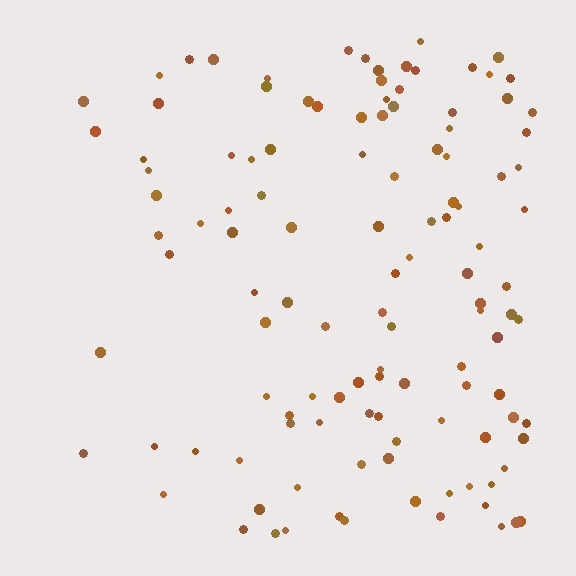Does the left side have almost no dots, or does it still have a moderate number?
Still a moderate number, just noticeably fewer than the right.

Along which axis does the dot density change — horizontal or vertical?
Horizontal.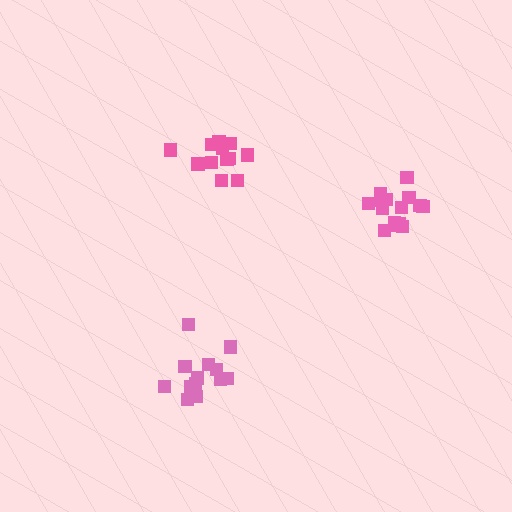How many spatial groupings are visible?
There are 3 spatial groupings.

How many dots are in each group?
Group 1: 12 dots, Group 2: 15 dots, Group 3: 13 dots (40 total).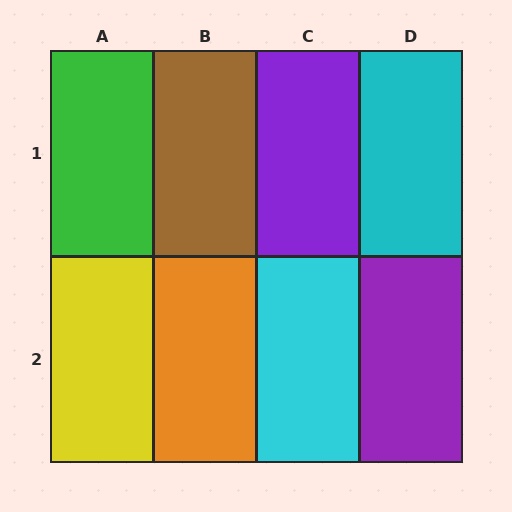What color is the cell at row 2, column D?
Purple.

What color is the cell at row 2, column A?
Yellow.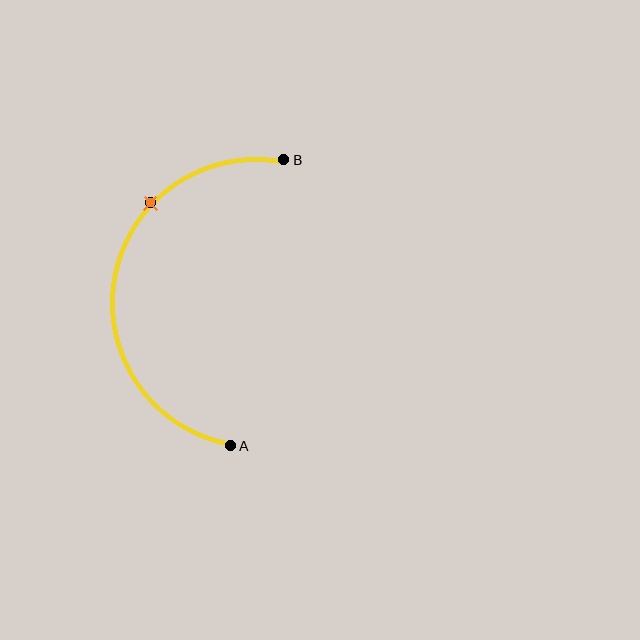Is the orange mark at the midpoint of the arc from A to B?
No. The orange mark lies on the arc but is closer to endpoint B. The arc midpoint would be at the point on the curve equidistant along the arc from both A and B.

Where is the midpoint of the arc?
The arc midpoint is the point on the curve farthest from the straight line joining A and B. It sits to the left of that line.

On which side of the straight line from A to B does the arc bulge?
The arc bulges to the left of the straight line connecting A and B.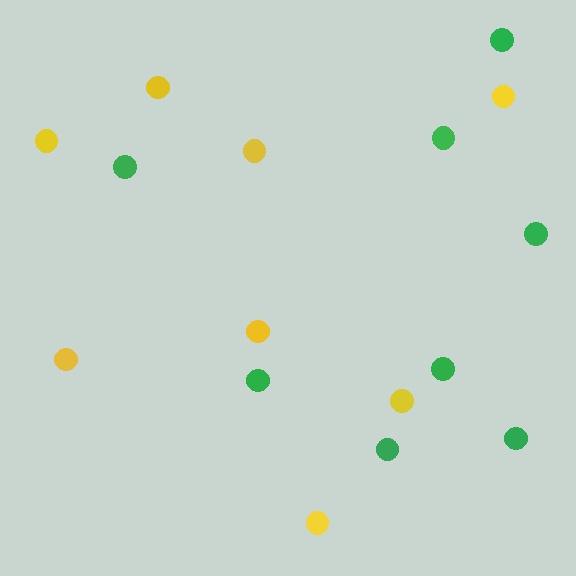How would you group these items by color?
There are 2 groups: one group of green circles (8) and one group of yellow circles (8).